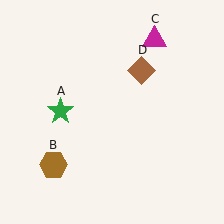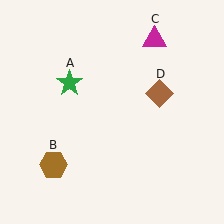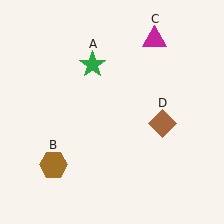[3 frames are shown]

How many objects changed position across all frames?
2 objects changed position: green star (object A), brown diamond (object D).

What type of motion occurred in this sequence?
The green star (object A), brown diamond (object D) rotated clockwise around the center of the scene.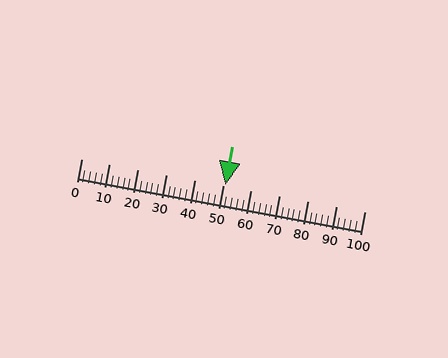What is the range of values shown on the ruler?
The ruler shows values from 0 to 100.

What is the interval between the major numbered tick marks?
The major tick marks are spaced 10 units apart.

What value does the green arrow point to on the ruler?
The green arrow points to approximately 51.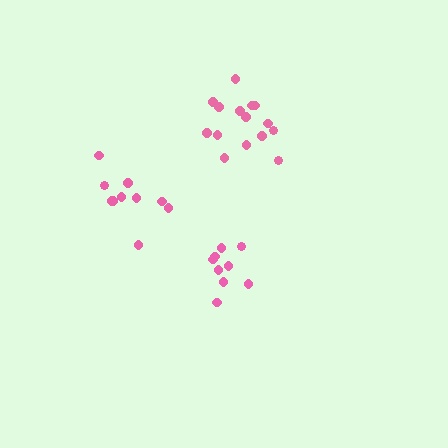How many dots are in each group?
Group 1: 9 dots, Group 2: 15 dots, Group 3: 10 dots (34 total).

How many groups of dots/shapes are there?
There are 3 groups.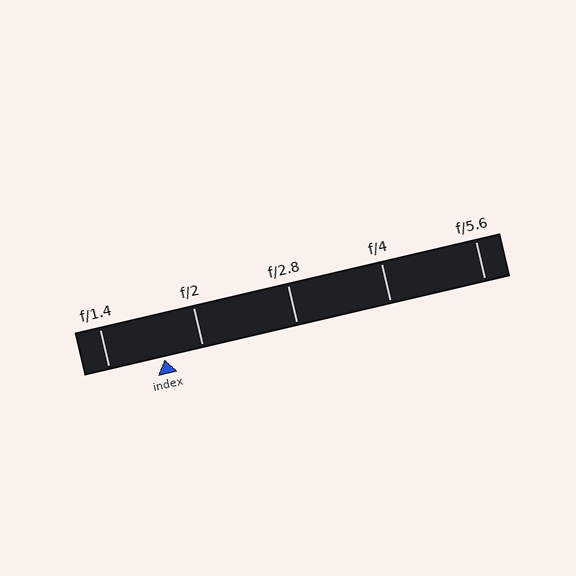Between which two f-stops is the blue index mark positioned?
The index mark is between f/1.4 and f/2.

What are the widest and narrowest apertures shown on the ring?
The widest aperture shown is f/1.4 and the narrowest is f/5.6.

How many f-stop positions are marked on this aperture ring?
There are 5 f-stop positions marked.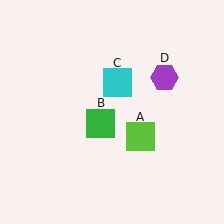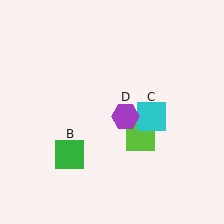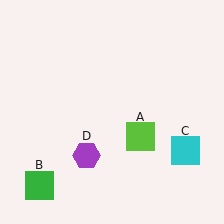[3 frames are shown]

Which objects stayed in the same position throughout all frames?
Lime square (object A) remained stationary.